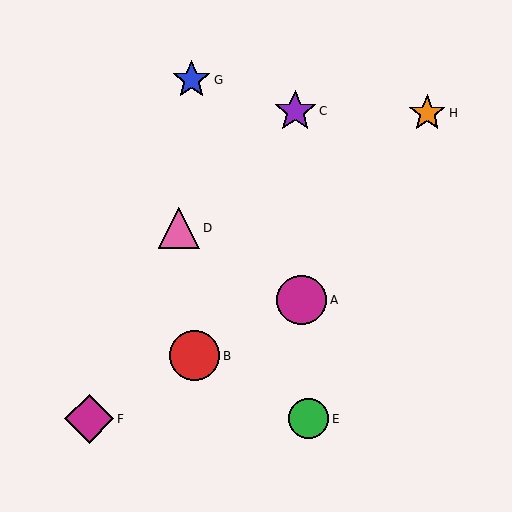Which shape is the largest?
The red circle (labeled B) is the largest.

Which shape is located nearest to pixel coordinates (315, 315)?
The magenta circle (labeled A) at (302, 300) is nearest to that location.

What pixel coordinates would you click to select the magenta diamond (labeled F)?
Click at (89, 419) to select the magenta diamond F.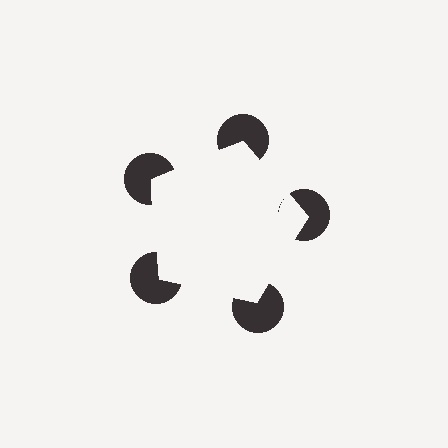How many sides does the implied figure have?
5 sides.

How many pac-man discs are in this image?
There are 5 — one at each vertex of the illusory pentagon.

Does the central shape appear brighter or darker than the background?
It typically appears slightly brighter than the background, even though no actual brightness change is drawn.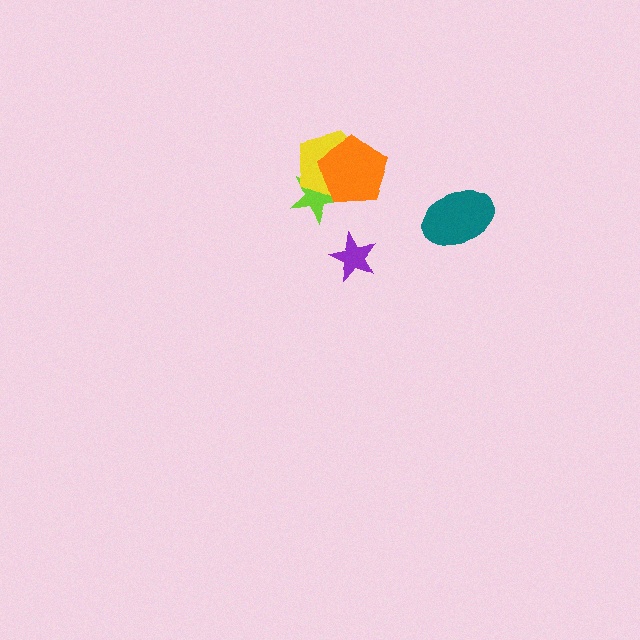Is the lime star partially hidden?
Yes, it is partially covered by another shape.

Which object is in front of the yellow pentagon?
The orange pentagon is in front of the yellow pentagon.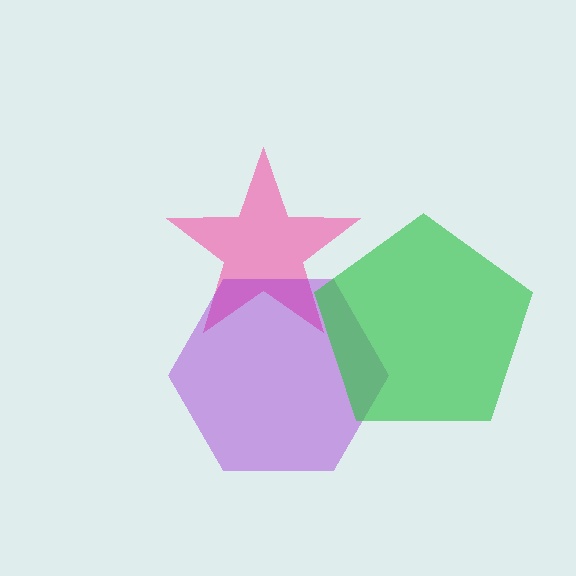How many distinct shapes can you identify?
There are 3 distinct shapes: a pink star, a purple hexagon, a green pentagon.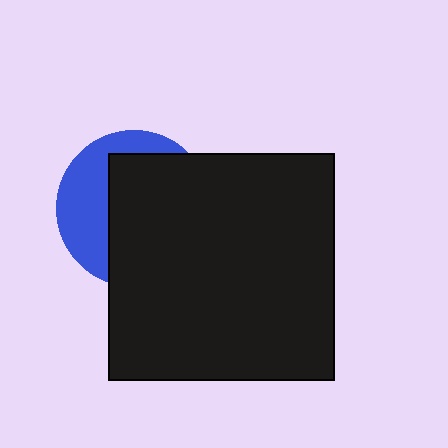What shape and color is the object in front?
The object in front is a black square.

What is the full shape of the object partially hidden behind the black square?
The partially hidden object is a blue circle.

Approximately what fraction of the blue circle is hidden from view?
Roughly 63% of the blue circle is hidden behind the black square.